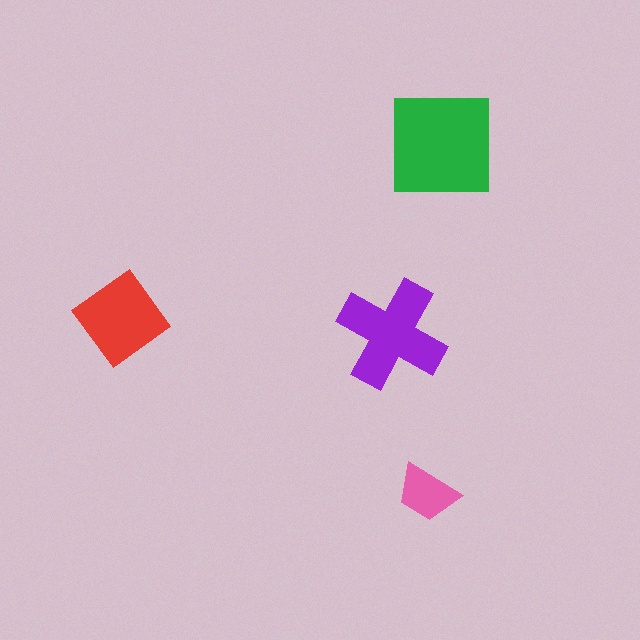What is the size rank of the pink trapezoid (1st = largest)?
4th.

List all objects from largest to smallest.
The green square, the purple cross, the red diamond, the pink trapezoid.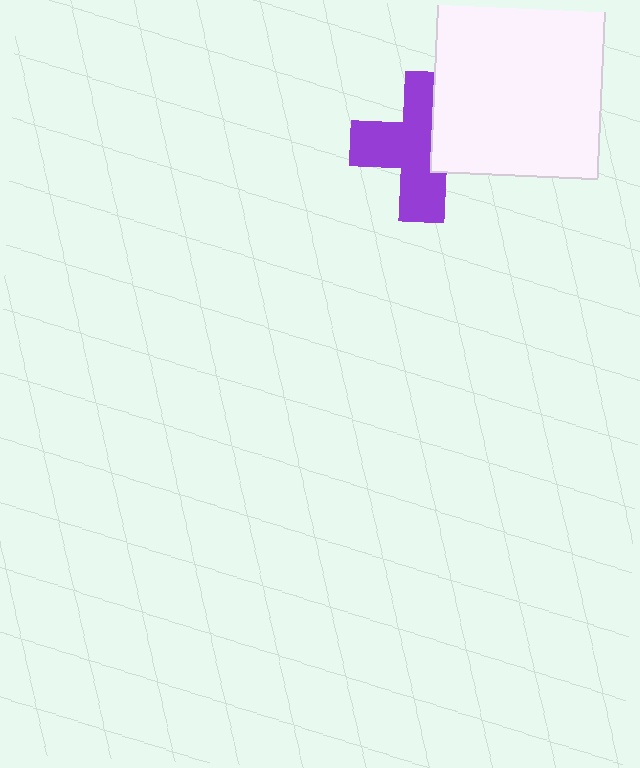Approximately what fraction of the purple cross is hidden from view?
Roughly 36% of the purple cross is hidden behind the white rectangle.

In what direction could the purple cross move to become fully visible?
The purple cross could move left. That would shift it out from behind the white rectangle entirely.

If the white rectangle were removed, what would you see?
You would see the complete purple cross.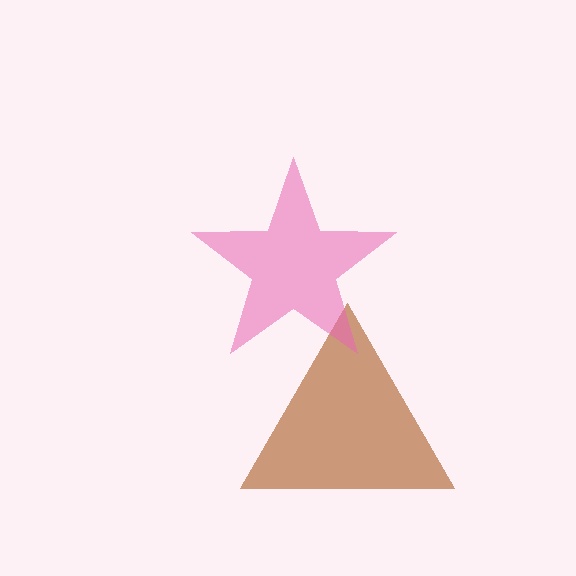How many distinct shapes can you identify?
There are 2 distinct shapes: a brown triangle, a pink star.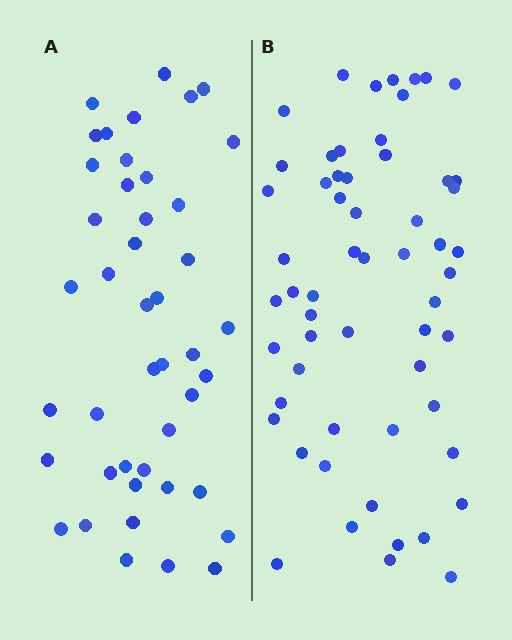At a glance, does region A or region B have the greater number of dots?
Region B (the right region) has more dots.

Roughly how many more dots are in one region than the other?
Region B has approximately 15 more dots than region A.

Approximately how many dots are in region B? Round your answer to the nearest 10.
About 60 dots. (The exact count is 58, which rounds to 60.)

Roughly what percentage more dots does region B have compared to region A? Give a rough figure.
About 30% more.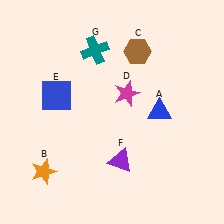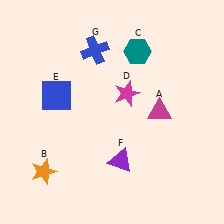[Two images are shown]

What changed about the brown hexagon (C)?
In Image 1, C is brown. In Image 2, it changed to teal.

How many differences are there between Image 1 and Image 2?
There are 3 differences between the two images.